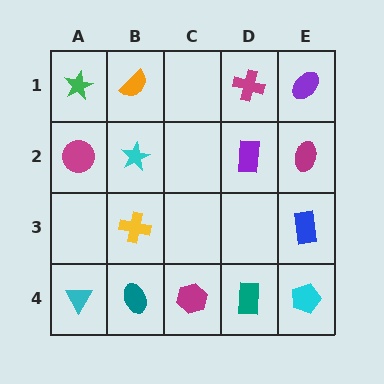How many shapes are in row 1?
4 shapes.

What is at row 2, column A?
A magenta circle.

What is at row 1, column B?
An orange semicircle.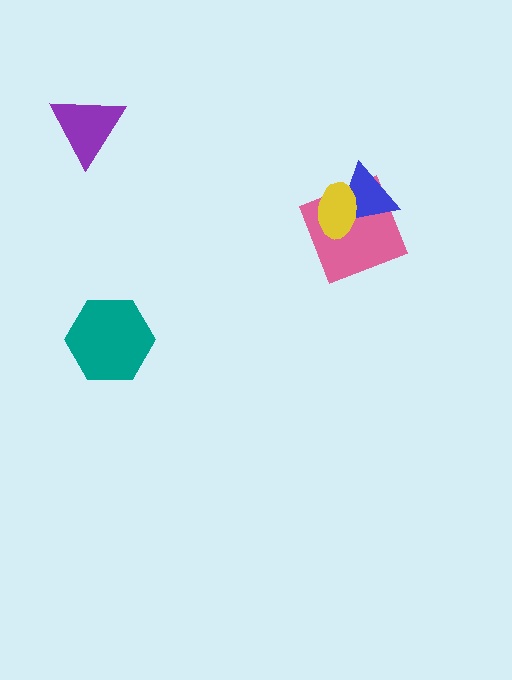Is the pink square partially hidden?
Yes, it is partially covered by another shape.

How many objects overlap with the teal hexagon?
0 objects overlap with the teal hexagon.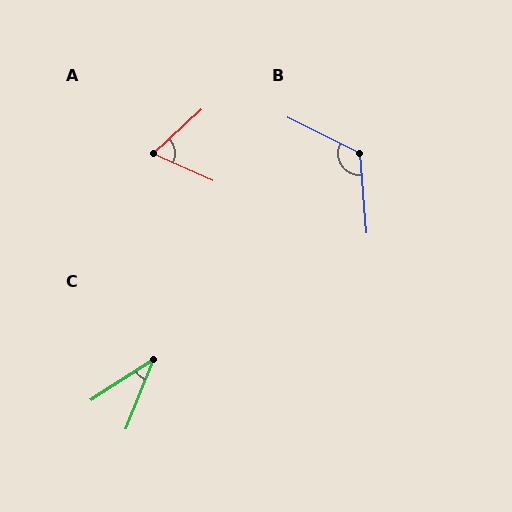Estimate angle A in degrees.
Approximately 66 degrees.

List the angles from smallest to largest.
C (35°), A (66°), B (121°).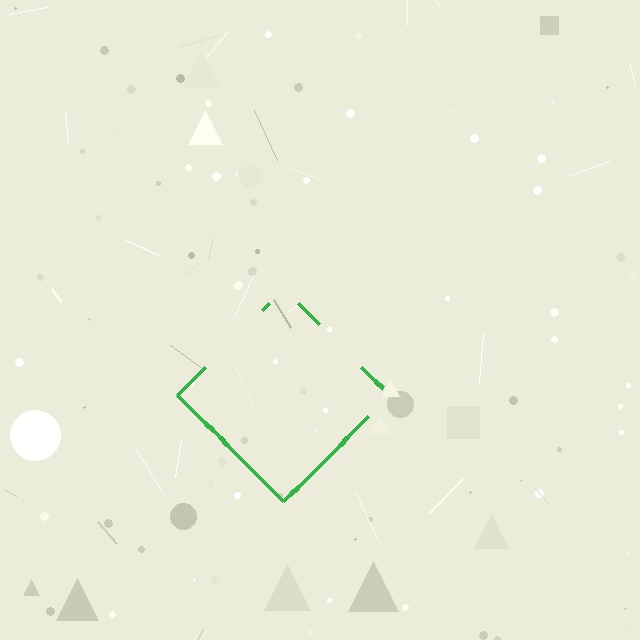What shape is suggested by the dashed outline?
The dashed outline suggests a diamond.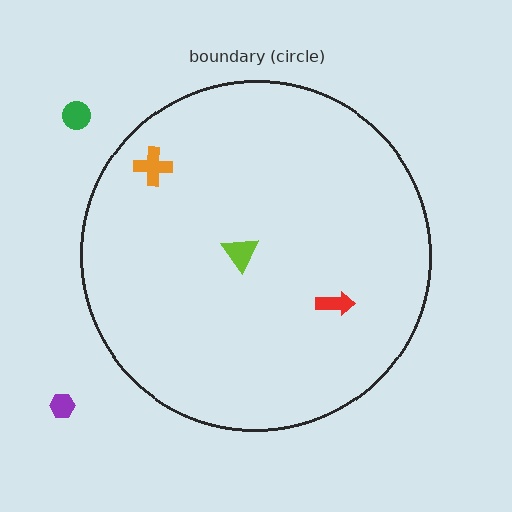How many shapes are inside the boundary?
3 inside, 2 outside.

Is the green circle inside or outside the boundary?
Outside.